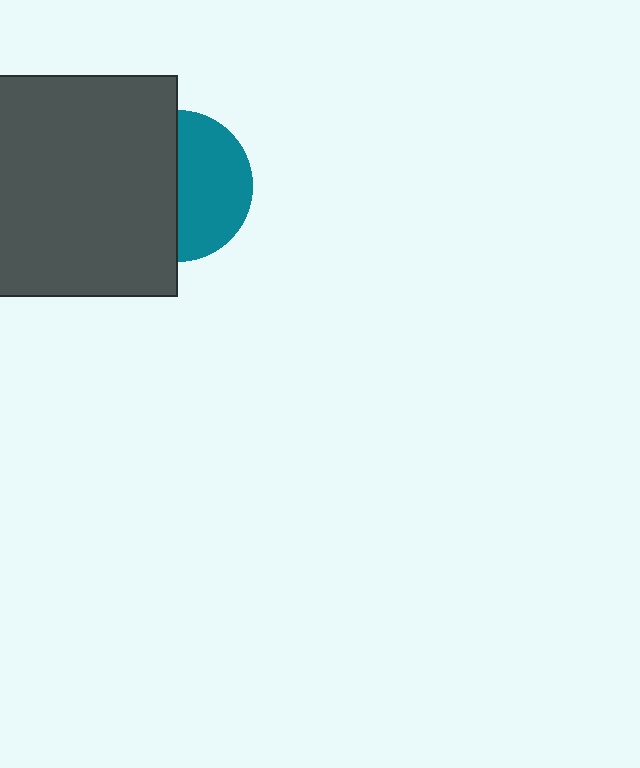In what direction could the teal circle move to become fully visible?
The teal circle could move right. That would shift it out from behind the dark gray rectangle entirely.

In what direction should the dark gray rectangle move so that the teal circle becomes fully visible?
The dark gray rectangle should move left. That is the shortest direction to clear the overlap and leave the teal circle fully visible.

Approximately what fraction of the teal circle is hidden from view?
Roughly 50% of the teal circle is hidden behind the dark gray rectangle.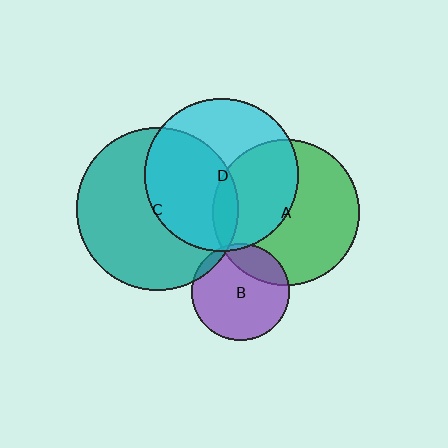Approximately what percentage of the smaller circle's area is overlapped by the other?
Approximately 5%.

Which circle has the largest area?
Circle C (teal).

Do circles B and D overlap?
Yes.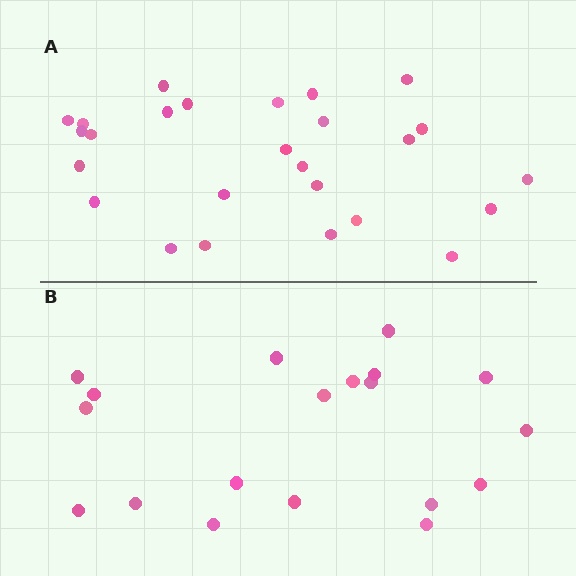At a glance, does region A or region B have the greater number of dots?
Region A (the top region) has more dots.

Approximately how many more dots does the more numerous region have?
Region A has roughly 8 or so more dots than region B.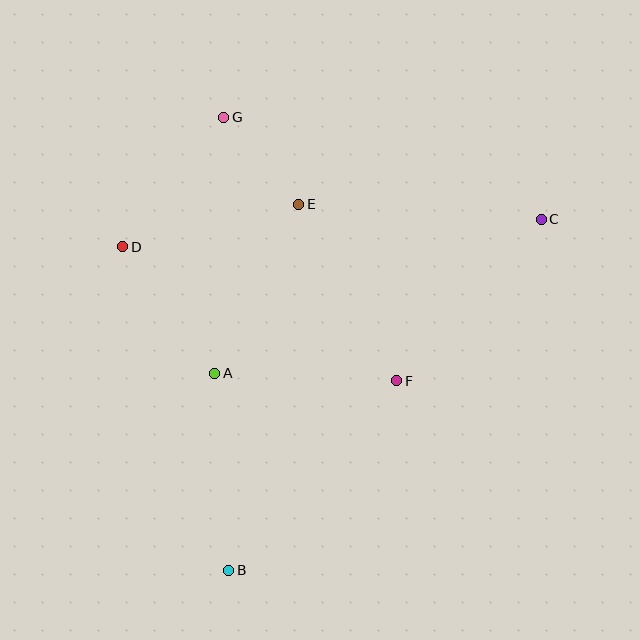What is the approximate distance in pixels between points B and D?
The distance between B and D is approximately 341 pixels.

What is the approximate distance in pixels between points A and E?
The distance between A and E is approximately 189 pixels.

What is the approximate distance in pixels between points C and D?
The distance between C and D is approximately 420 pixels.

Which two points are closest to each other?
Points E and G are closest to each other.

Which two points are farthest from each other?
Points B and C are farthest from each other.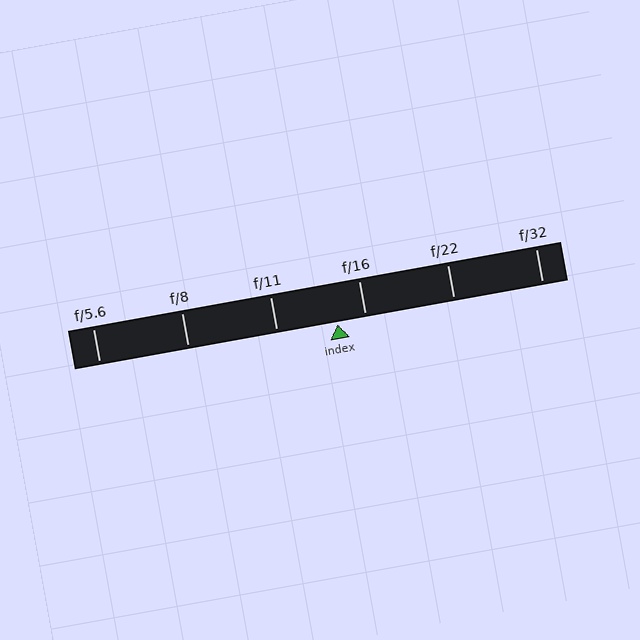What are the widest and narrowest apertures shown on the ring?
The widest aperture shown is f/5.6 and the narrowest is f/32.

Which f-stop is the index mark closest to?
The index mark is closest to f/16.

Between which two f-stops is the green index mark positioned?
The index mark is between f/11 and f/16.